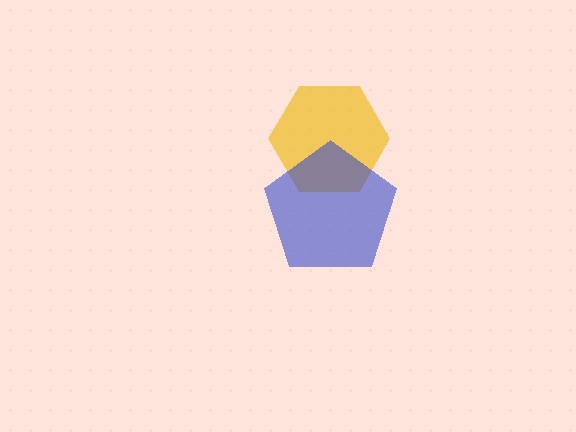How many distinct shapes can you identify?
There are 2 distinct shapes: a yellow hexagon, a blue pentagon.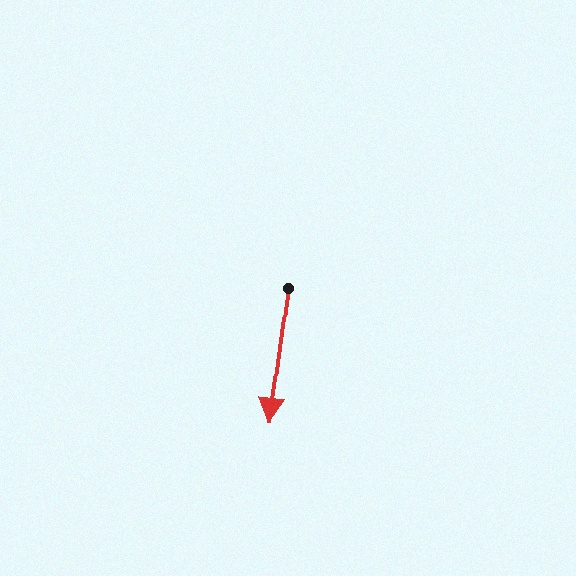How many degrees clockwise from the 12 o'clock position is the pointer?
Approximately 188 degrees.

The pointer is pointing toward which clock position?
Roughly 6 o'clock.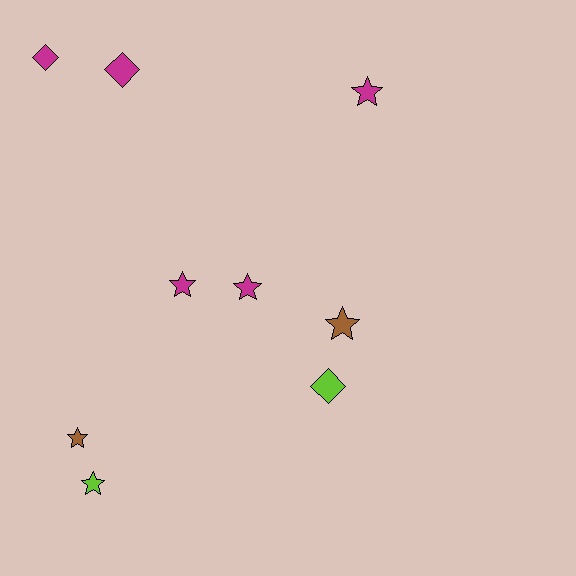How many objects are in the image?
There are 9 objects.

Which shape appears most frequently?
Star, with 6 objects.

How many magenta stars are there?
There are 3 magenta stars.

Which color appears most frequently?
Magenta, with 5 objects.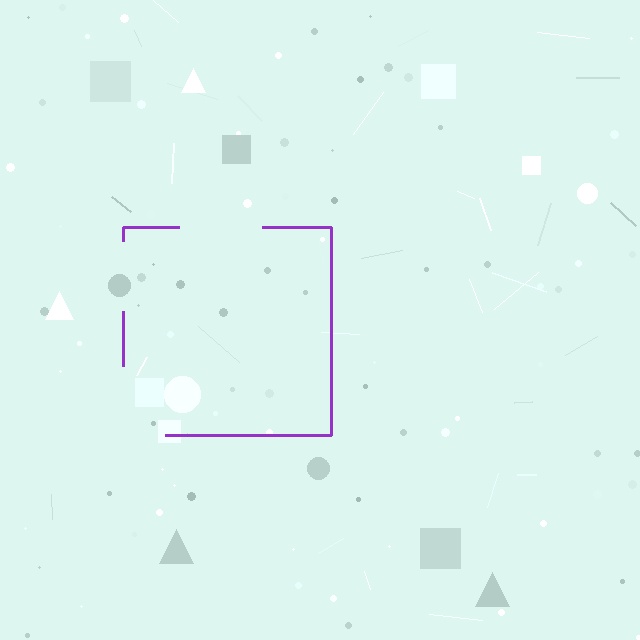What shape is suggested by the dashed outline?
The dashed outline suggests a square.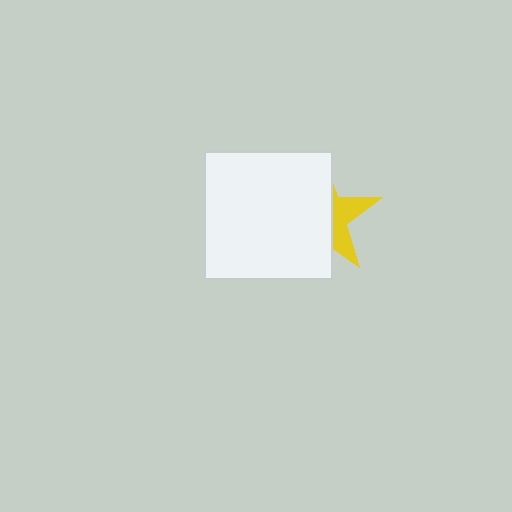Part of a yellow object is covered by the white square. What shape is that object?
It is a star.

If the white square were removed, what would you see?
You would see the complete yellow star.